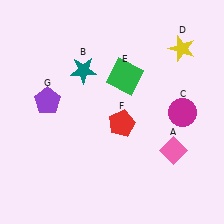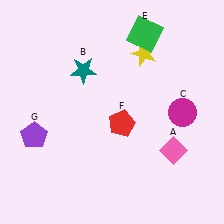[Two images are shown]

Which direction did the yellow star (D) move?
The yellow star (D) moved left.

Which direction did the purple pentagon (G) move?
The purple pentagon (G) moved down.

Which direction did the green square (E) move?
The green square (E) moved up.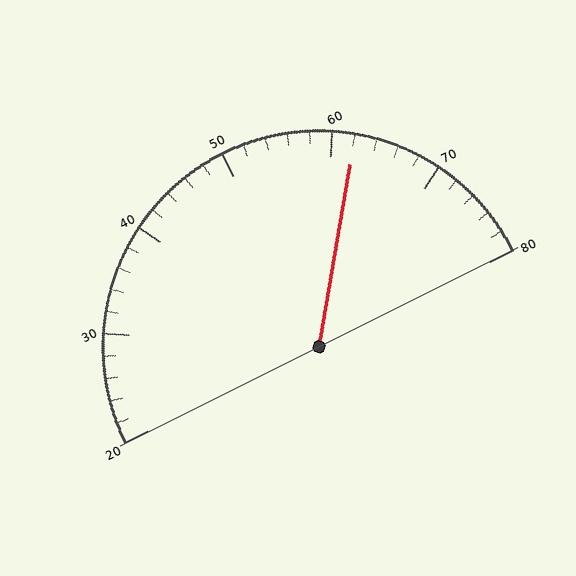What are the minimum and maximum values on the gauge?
The gauge ranges from 20 to 80.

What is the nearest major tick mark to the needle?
The nearest major tick mark is 60.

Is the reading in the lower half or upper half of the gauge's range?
The reading is in the upper half of the range (20 to 80).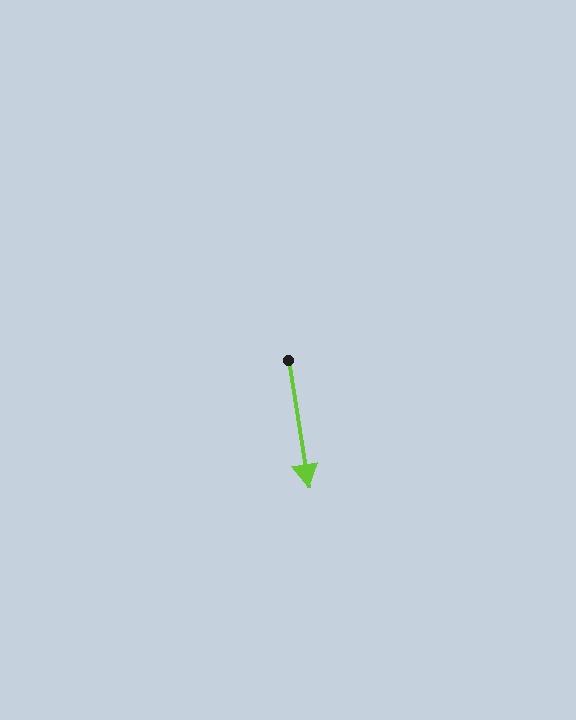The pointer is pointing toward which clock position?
Roughly 6 o'clock.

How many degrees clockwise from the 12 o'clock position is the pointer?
Approximately 171 degrees.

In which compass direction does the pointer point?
South.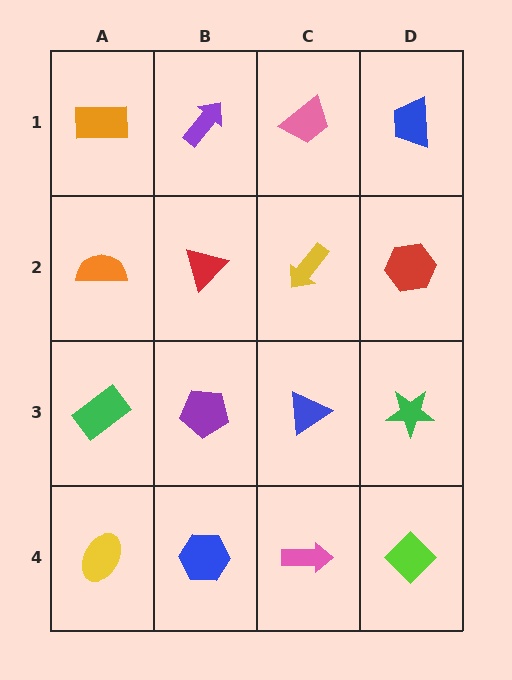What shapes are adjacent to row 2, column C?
A pink trapezoid (row 1, column C), a blue triangle (row 3, column C), a red triangle (row 2, column B), a red hexagon (row 2, column D).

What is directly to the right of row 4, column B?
A pink arrow.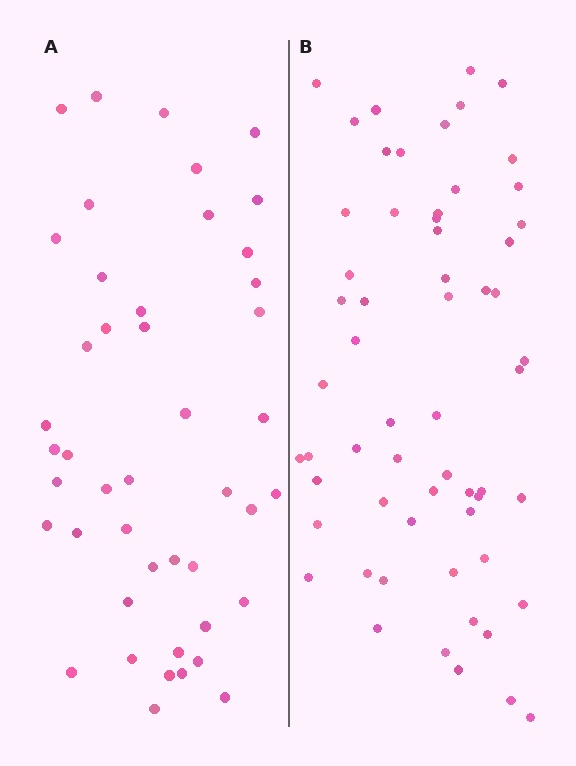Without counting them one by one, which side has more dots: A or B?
Region B (the right region) has more dots.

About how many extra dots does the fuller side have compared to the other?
Region B has approximately 15 more dots than region A.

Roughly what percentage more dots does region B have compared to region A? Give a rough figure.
About 35% more.